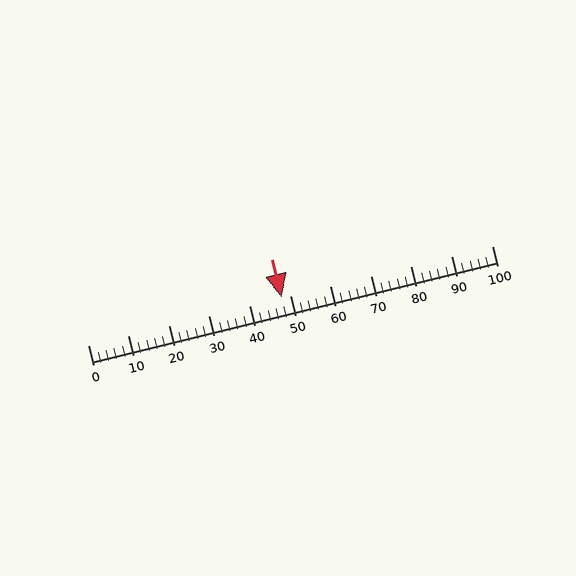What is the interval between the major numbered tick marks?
The major tick marks are spaced 10 units apart.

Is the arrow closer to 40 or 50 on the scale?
The arrow is closer to 50.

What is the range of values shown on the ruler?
The ruler shows values from 0 to 100.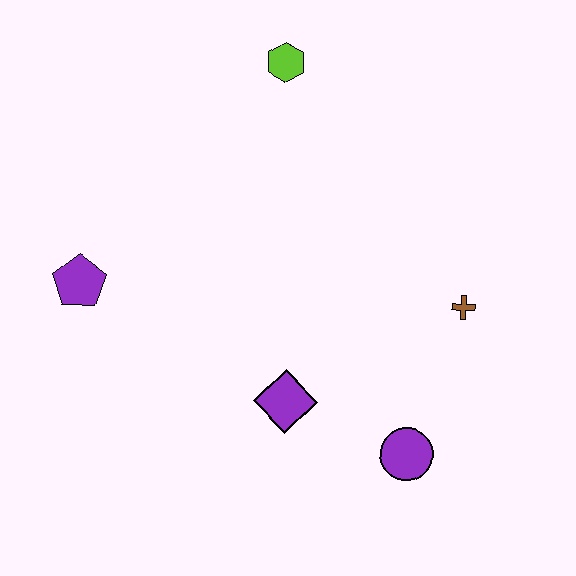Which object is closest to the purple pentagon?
The purple diamond is closest to the purple pentagon.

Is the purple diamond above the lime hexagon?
No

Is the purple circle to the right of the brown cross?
No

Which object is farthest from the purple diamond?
The lime hexagon is farthest from the purple diamond.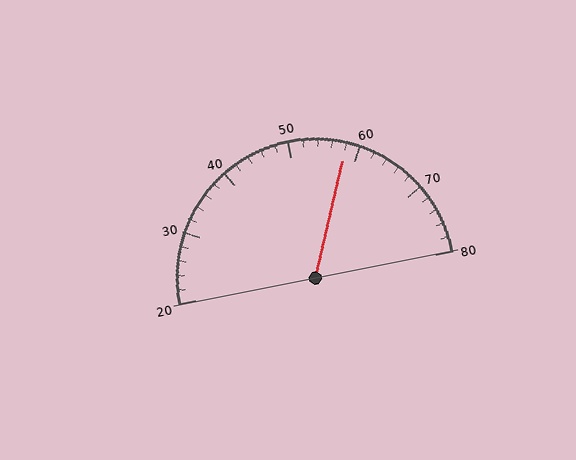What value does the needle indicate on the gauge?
The needle indicates approximately 58.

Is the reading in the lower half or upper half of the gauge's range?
The reading is in the upper half of the range (20 to 80).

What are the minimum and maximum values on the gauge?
The gauge ranges from 20 to 80.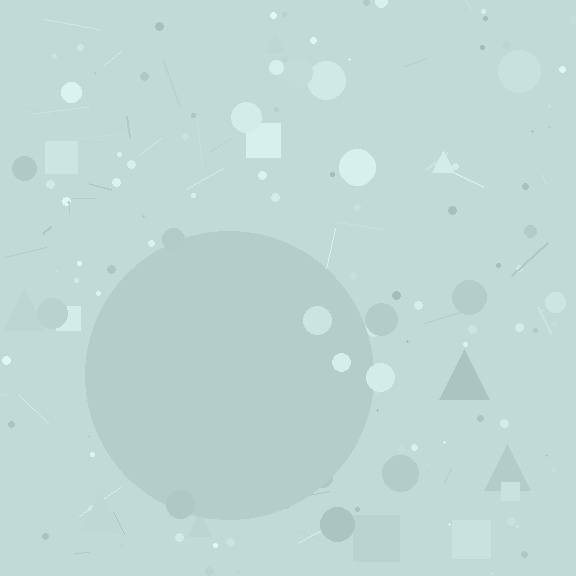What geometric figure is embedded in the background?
A circle is embedded in the background.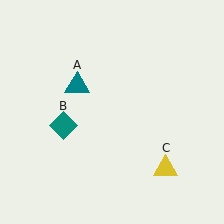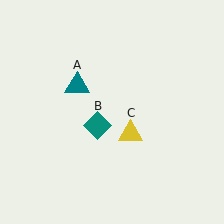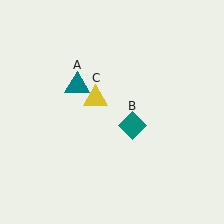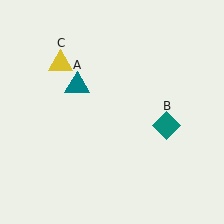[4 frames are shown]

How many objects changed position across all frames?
2 objects changed position: teal diamond (object B), yellow triangle (object C).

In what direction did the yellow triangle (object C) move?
The yellow triangle (object C) moved up and to the left.